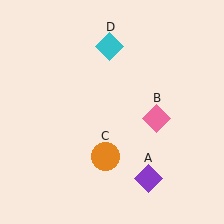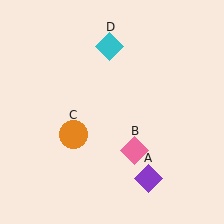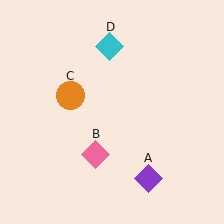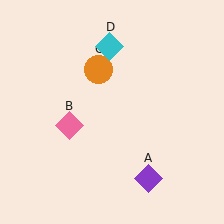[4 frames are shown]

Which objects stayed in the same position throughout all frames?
Purple diamond (object A) and cyan diamond (object D) remained stationary.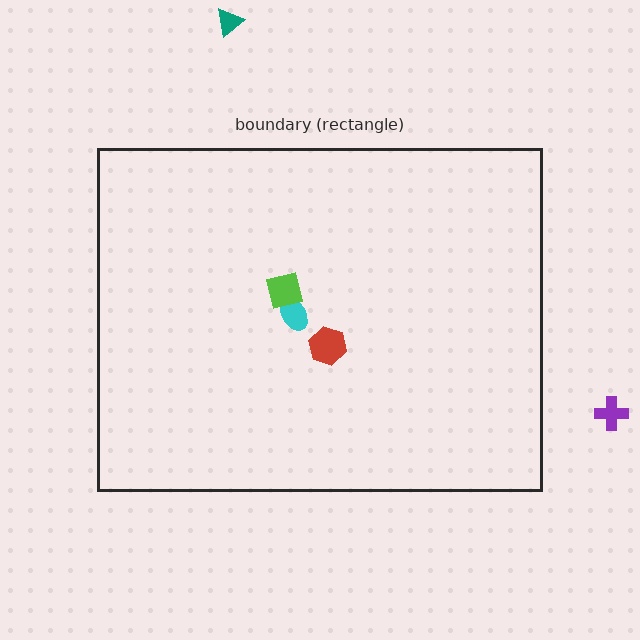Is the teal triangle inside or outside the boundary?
Outside.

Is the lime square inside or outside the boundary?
Inside.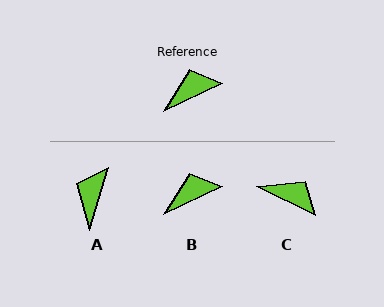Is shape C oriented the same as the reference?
No, it is off by about 51 degrees.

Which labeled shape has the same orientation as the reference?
B.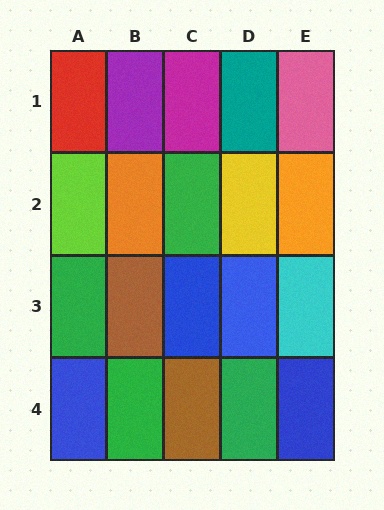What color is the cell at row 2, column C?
Green.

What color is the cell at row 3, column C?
Blue.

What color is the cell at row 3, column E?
Cyan.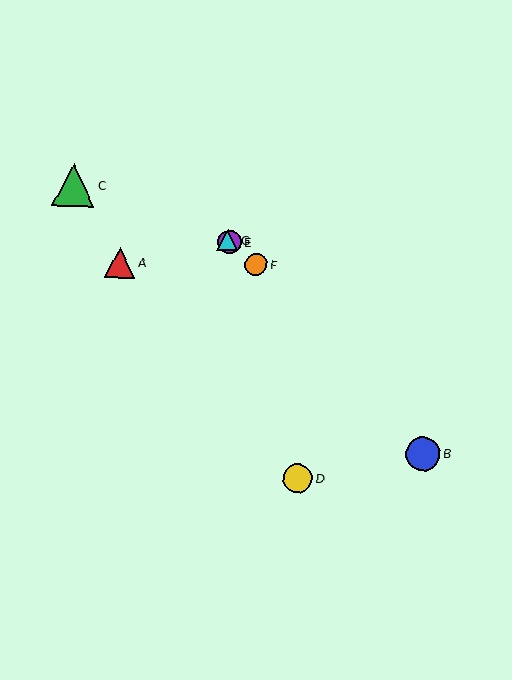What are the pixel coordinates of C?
Object C is at (74, 185).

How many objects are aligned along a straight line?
3 objects (E, F, G) are aligned along a straight line.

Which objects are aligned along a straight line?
Objects E, F, G are aligned along a straight line.